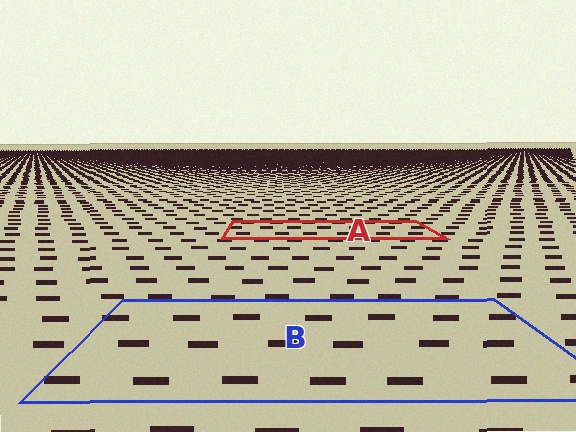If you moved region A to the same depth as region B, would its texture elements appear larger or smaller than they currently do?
They would appear larger. At a closer depth, the same texture elements are projected at a bigger on-screen size.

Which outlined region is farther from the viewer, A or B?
Region A is farther from the viewer — the texture elements inside it appear smaller and more densely packed.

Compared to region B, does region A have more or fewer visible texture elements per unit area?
Region A has more texture elements per unit area — they are packed more densely because it is farther away.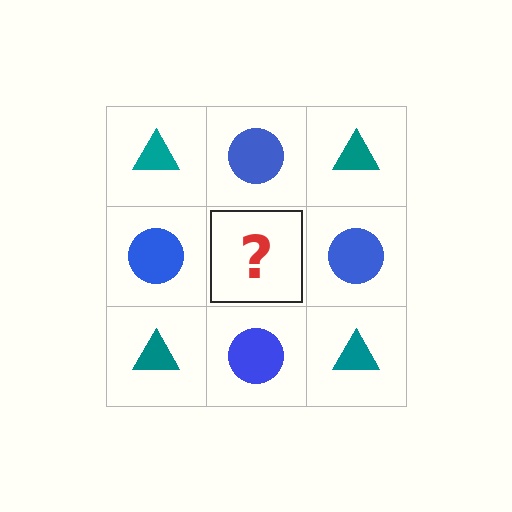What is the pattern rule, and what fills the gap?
The rule is that it alternates teal triangle and blue circle in a checkerboard pattern. The gap should be filled with a teal triangle.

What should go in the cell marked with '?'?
The missing cell should contain a teal triangle.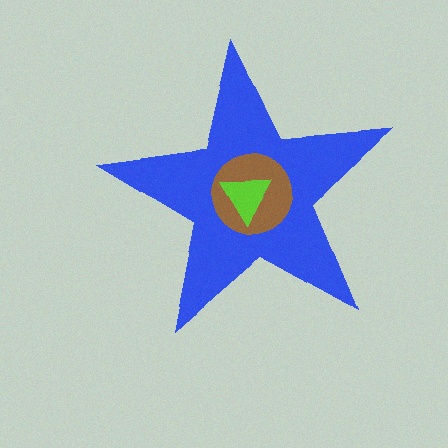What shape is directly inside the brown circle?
The lime triangle.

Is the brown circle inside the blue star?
Yes.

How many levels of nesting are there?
3.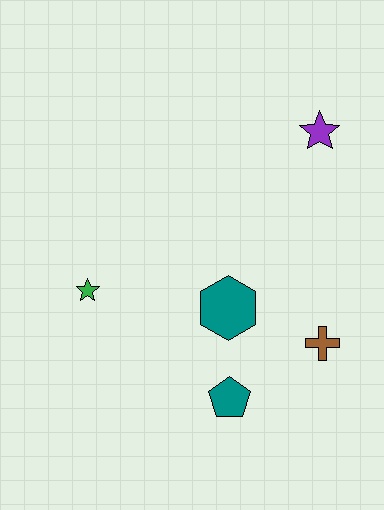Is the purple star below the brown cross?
No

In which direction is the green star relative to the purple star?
The green star is to the left of the purple star.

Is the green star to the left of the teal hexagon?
Yes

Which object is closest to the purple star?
The teal hexagon is closest to the purple star.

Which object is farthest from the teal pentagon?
The purple star is farthest from the teal pentagon.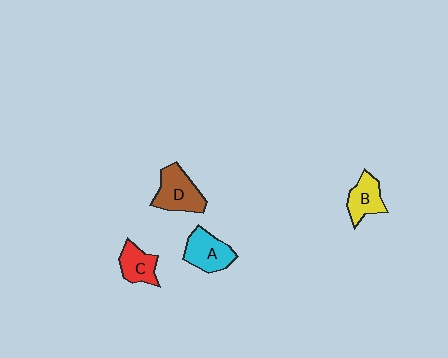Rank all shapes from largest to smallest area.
From largest to smallest: D (brown), A (cyan), B (yellow), C (red).